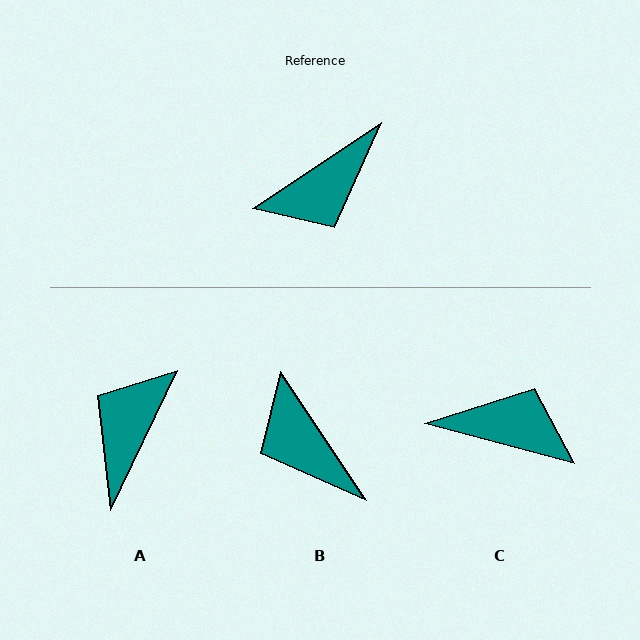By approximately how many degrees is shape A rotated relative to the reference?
Approximately 150 degrees clockwise.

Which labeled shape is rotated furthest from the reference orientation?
A, about 150 degrees away.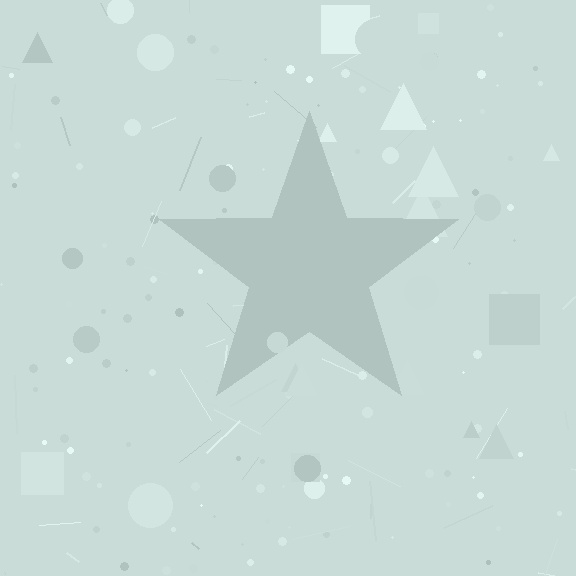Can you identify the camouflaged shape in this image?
The camouflaged shape is a star.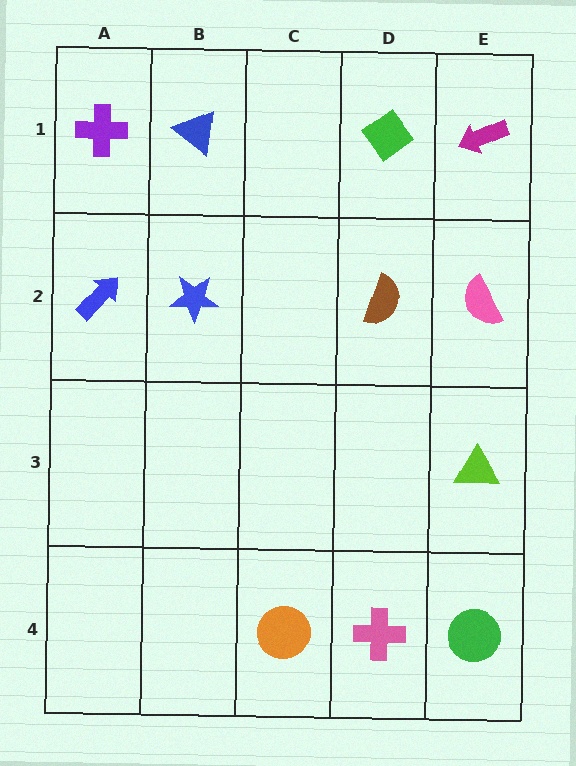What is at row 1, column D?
A green diamond.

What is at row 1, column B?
A blue triangle.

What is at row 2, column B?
A blue star.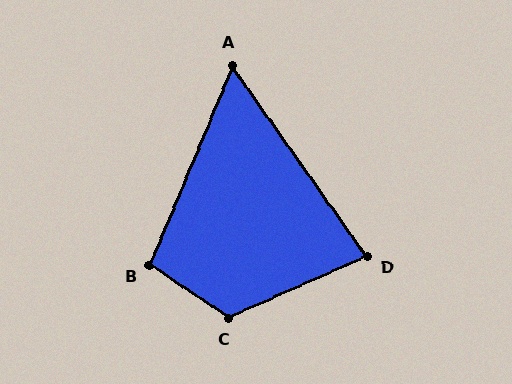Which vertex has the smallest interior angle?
A, at approximately 58 degrees.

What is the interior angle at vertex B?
Approximately 101 degrees (obtuse).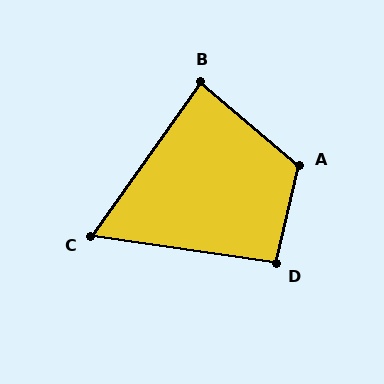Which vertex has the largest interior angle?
A, at approximately 117 degrees.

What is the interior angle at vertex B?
Approximately 85 degrees (acute).